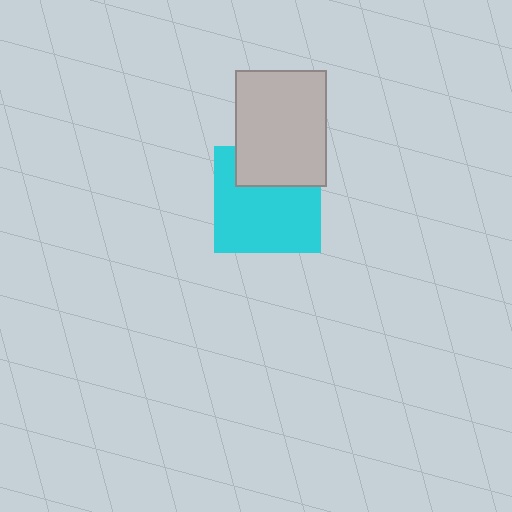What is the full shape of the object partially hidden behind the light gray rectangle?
The partially hidden object is a cyan square.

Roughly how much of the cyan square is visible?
Most of it is visible (roughly 69%).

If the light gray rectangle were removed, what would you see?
You would see the complete cyan square.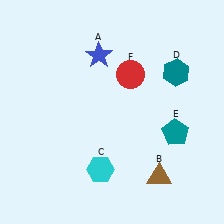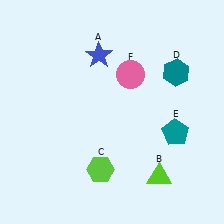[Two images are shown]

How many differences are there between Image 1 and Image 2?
There are 3 differences between the two images.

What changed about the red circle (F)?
In Image 1, F is red. In Image 2, it changed to pink.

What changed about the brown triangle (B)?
In Image 1, B is brown. In Image 2, it changed to lime.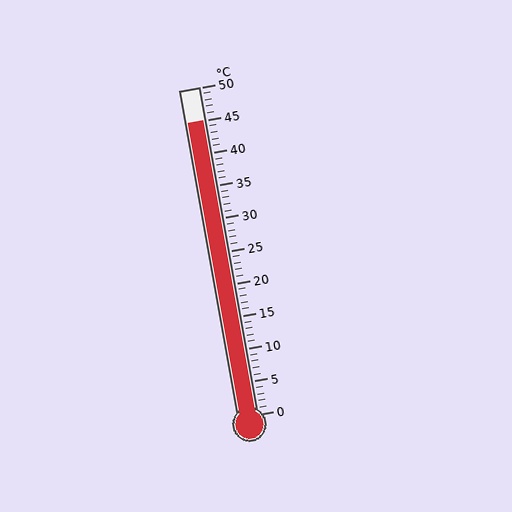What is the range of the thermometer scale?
The thermometer scale ranges from 0°C to 50°C.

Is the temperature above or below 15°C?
The temperature is above 15°C.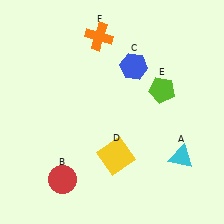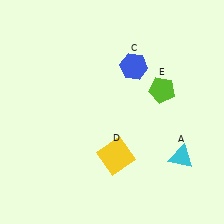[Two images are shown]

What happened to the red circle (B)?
The red circle (B) was removed in Image 2. It was in the bottom-left area of Image 1.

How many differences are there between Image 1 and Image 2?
There are 2 differences between the two images.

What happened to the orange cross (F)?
The orange cross (F) was removed in Image 2. It was in the top-left area of Image 1.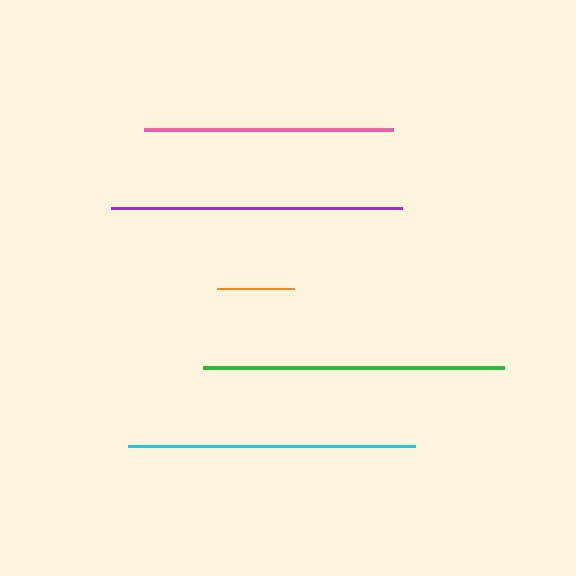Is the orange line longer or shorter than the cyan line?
The cyan line is longer than the orange line.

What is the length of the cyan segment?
The cyan segment is approximately 288 pixels long.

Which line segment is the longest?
The green line is the longest at approximately 301 pixels.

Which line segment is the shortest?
The orange line is the shortest at approximately 77 pixels.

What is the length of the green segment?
The green segment is approximately 301 pixels long.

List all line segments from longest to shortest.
From longest to shortest: green, purple, cyan, pink, orange.